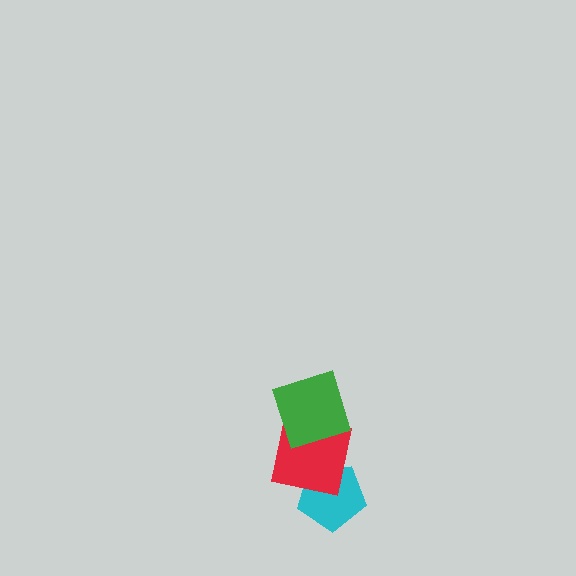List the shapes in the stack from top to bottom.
From top to bottom: the green square, the red square, the cyan pentagon.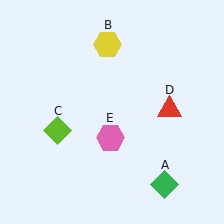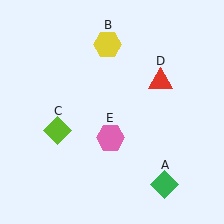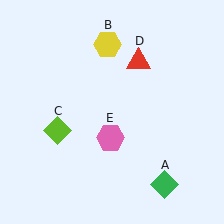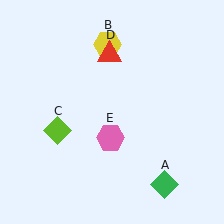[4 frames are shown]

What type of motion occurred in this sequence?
The red triangle (object D) rotated counterclockwise around the center of the scene.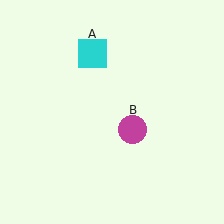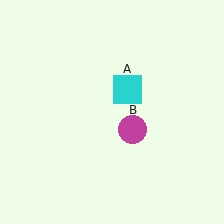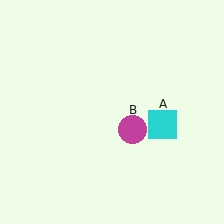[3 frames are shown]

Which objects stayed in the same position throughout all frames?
Magenta circle (object B) remained stationary.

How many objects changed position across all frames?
1 object changed position: cyan square (object A).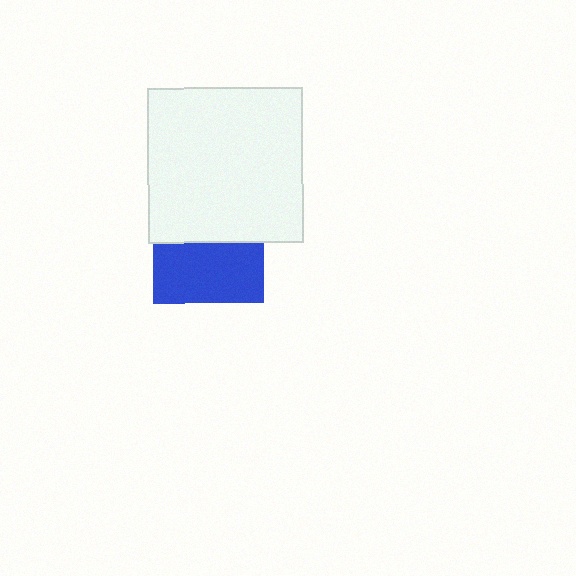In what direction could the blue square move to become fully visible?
The blue square could move down. That would shift it out from behind the white square entirely.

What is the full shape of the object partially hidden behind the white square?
The partially hidden object is a blue square.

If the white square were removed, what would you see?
You would see the complete blue square.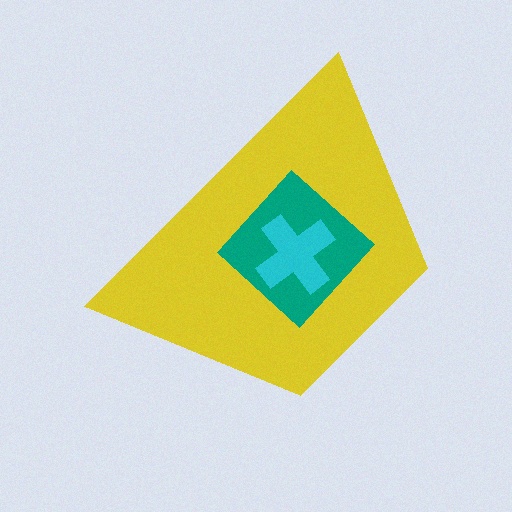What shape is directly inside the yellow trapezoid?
The teal diamond.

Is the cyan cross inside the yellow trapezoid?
Yes.